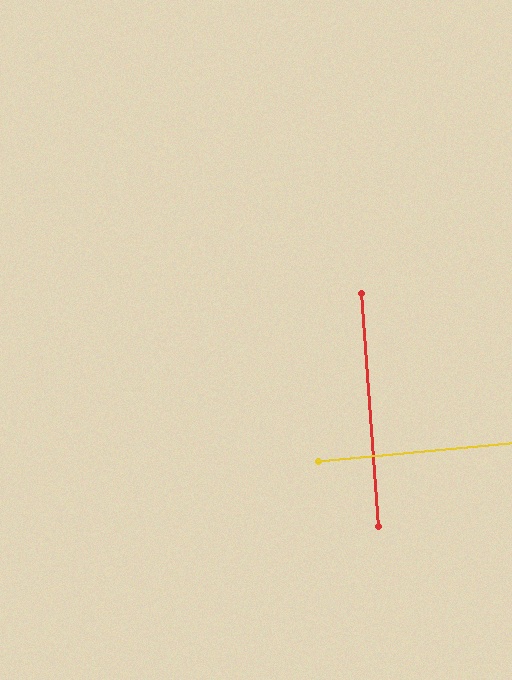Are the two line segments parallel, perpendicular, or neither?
Perpendicular — they meet at approximately 89°.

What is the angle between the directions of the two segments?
Approximately 89 degrees.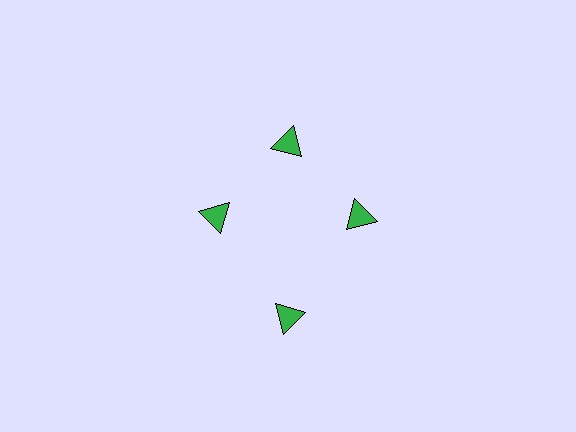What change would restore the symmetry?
The symmetry would be restored by moving it inward, back onto the ring so that all 4 triangles sit at equal angles and equal distance from the center.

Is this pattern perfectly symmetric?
No. The 4 green triangles are arranged in a ring, but one element near the 6 o'clock position is pushed outward from the center, breaking the 4-fold rotational symmetry.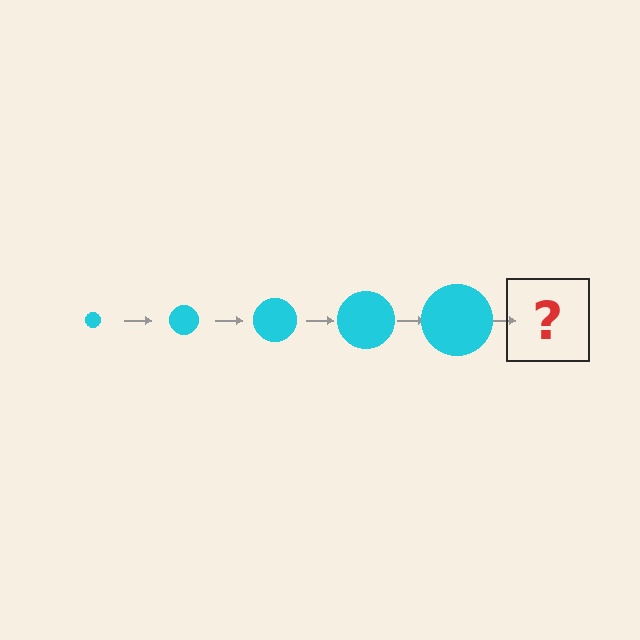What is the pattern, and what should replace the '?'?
The pattern is that the circle gets progressively larger each step. The '?' should be a cyan circle, larger than the previous one.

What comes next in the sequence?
The next element should be a cyan circle, larger than the previous one.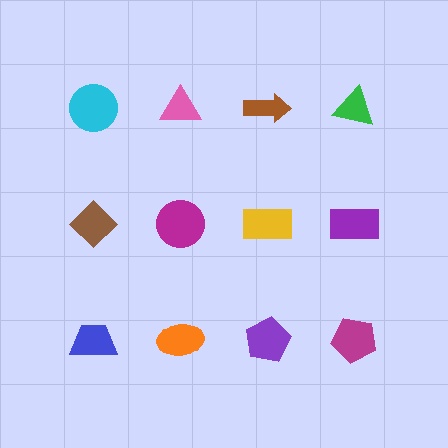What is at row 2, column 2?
A magenta circle.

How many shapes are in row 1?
4 shapes.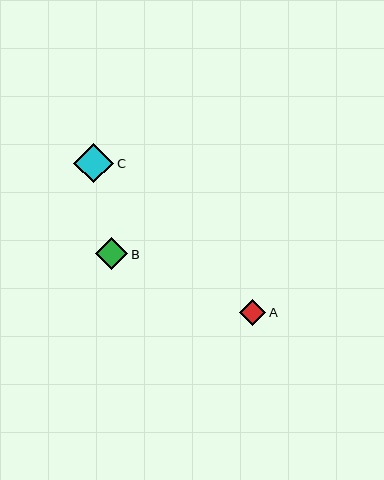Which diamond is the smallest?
Diamond A is the smallest with a size of approximately 26 pixels.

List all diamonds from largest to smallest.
From largest to smallest: C, B, A.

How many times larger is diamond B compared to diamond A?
Diamond B is approximately 1.2 times the size of diamond A.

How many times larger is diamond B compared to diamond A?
Diamond B is approximately 1.2 times the size of diamond A.